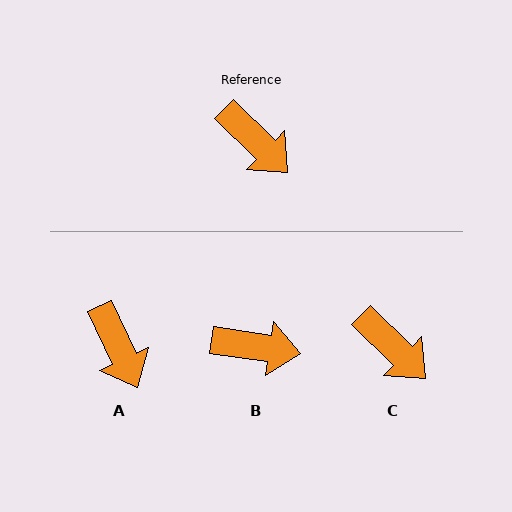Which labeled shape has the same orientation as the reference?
C.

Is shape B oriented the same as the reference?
No, it is off by about 36 degrees.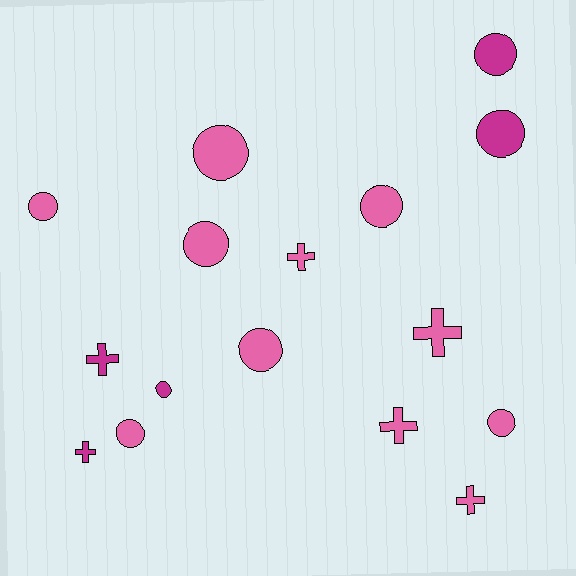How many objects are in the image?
There are 16 objects.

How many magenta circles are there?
There are 3 magenta circles.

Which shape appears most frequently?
Circle, with 10 objects.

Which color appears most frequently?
Pink, with 11 objects.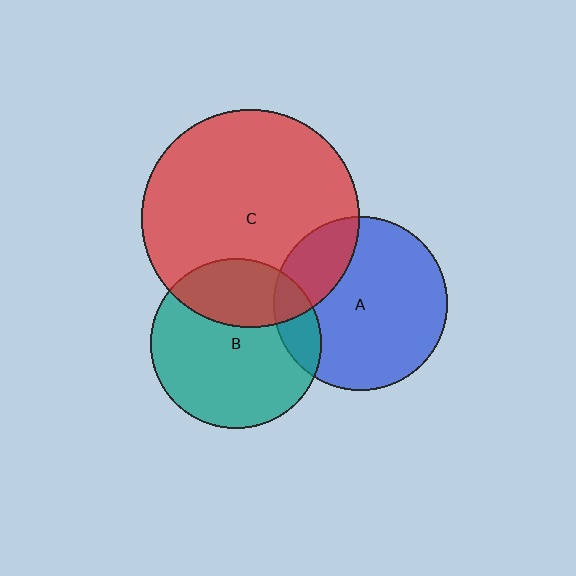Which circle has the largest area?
Circle C (red).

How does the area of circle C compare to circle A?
Approximately 1.6 times.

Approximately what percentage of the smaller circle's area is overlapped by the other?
Approximately 15%.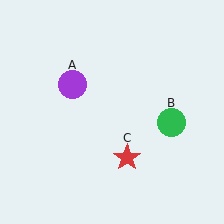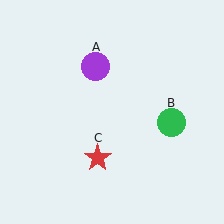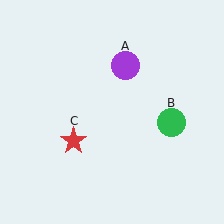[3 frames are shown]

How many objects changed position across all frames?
2 objects changed position: purple circle (object A), red star (object C).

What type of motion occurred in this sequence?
The purple circle (object A), red star (object C) rotated clockwise around the center of the scene.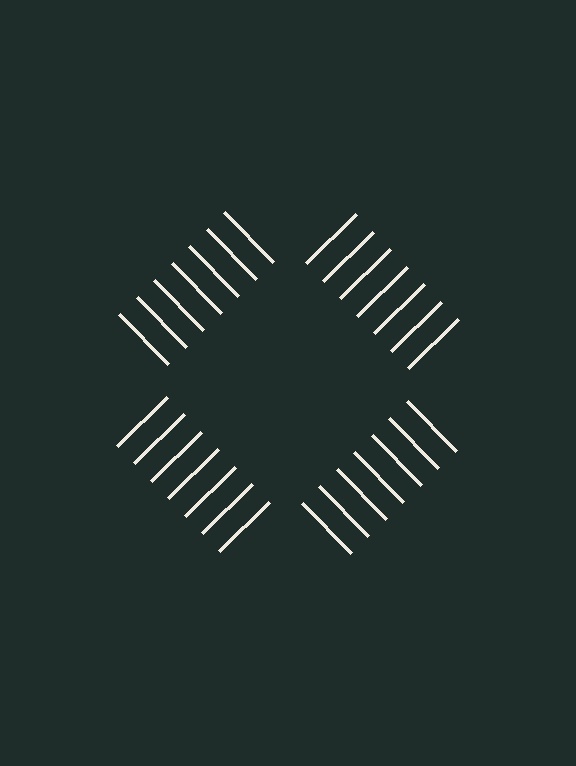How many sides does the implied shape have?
4 sides — the line-ends trace a square.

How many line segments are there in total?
28 — 7 along each of the 4 edges.